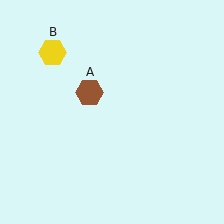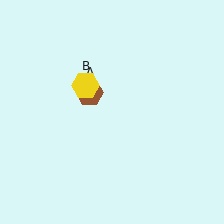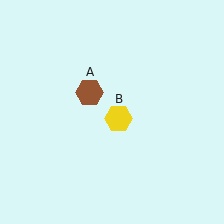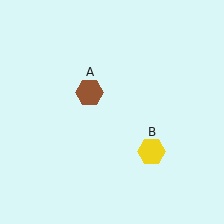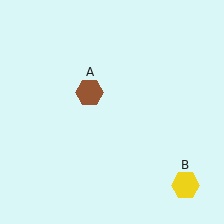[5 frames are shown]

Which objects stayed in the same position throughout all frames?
Brown hexagon (object A) remained stationary.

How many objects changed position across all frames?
1 object changed position: yellow hexagon (object B).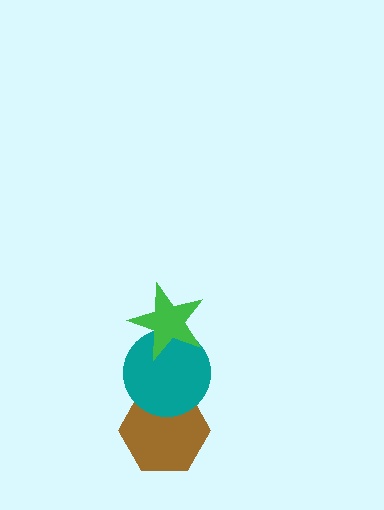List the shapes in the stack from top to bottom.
From top to bottom: the green star, the teal circle, the brown hexagon.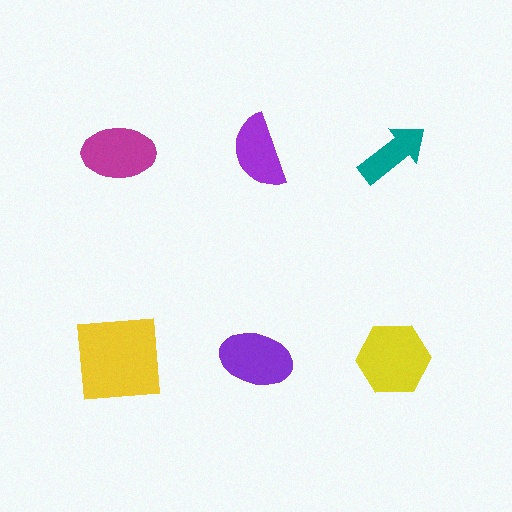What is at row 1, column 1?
A magenta ellipse.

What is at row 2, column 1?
A yellow square.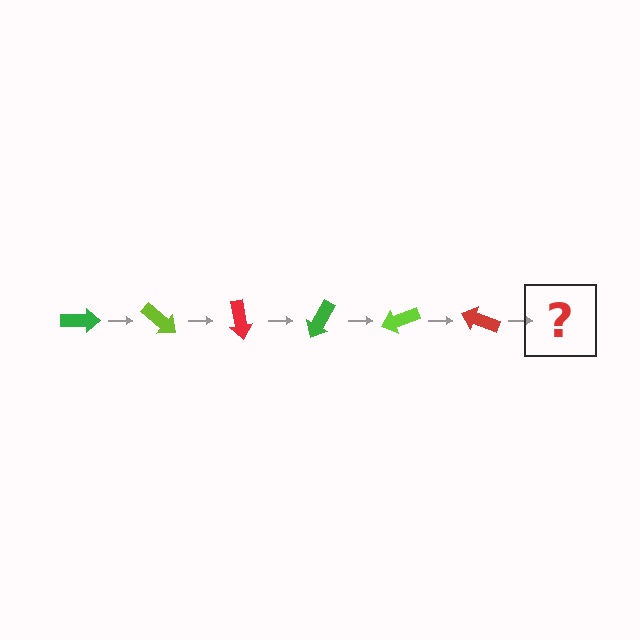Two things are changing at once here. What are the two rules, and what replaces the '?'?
The two rules are that it rotates 40 degrees each step and the color cycles through green, lime, and red. The '?' should be a green arrow, rotated 240 degrees from the start.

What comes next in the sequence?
The next element should be a green arrow, rotated 240 degrees from the start.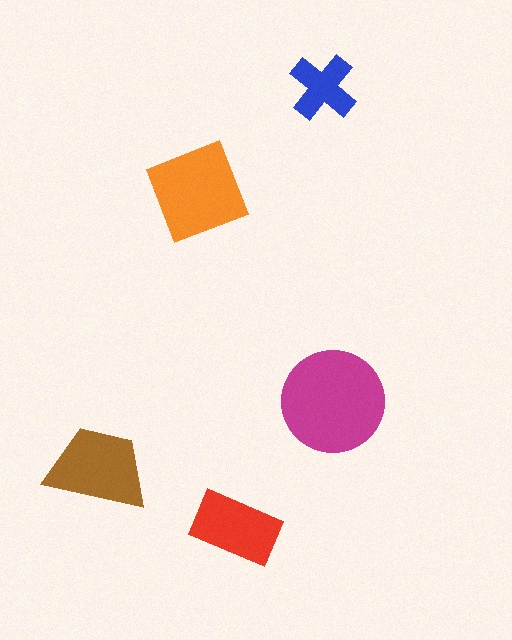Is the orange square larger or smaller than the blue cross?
Larger.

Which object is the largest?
The magenta circle.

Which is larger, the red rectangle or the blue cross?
The red rectangle.